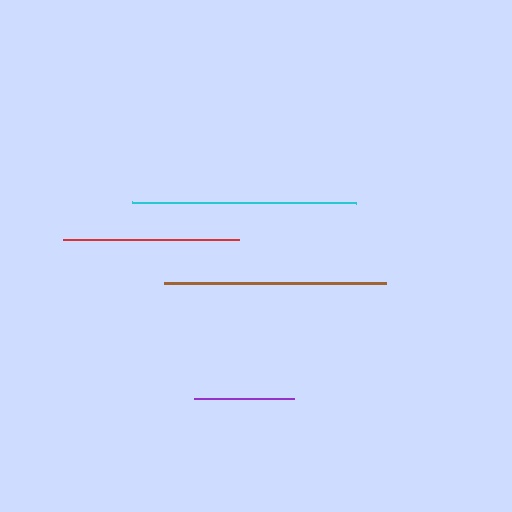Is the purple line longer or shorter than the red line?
The red line is longer than the purple line.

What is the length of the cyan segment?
The cyan segment is approximately 225 pixels long.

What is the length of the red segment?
The red segment is approximately 176 pixels long.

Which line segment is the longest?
The cyan line is the longest at approximately 225 pixels.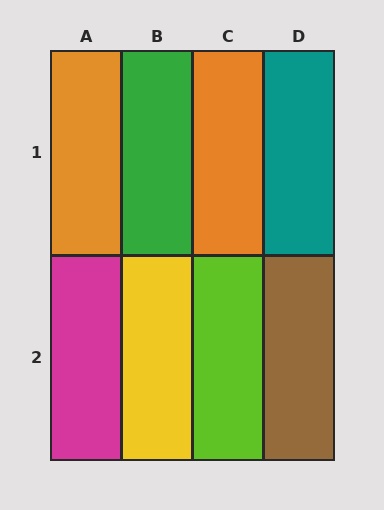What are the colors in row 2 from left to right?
Magenta, yellow, lime, brown.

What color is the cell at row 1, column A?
Orange.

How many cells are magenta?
1 cell is magenta.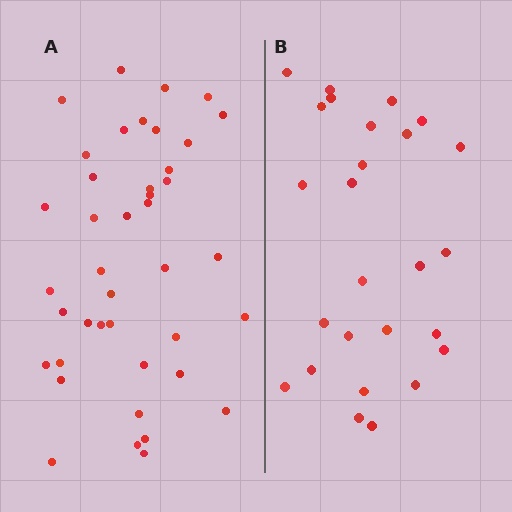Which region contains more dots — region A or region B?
Region A (the left region) has more dots.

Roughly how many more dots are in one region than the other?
Region A has approximately 15 more dots than region B.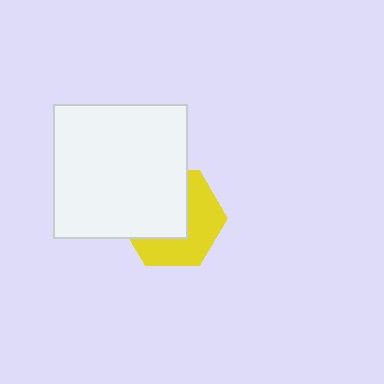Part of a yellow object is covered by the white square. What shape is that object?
It is a hexagon.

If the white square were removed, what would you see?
You would see the complete yellow hexagon.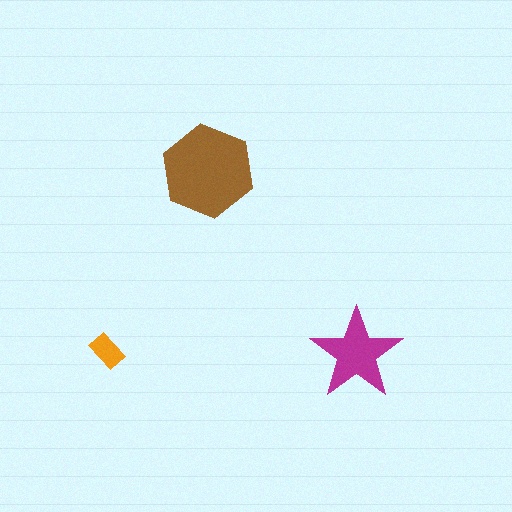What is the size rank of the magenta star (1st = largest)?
2nd.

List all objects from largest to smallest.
The brown hexagon, the magenta star, the orange rectangle.